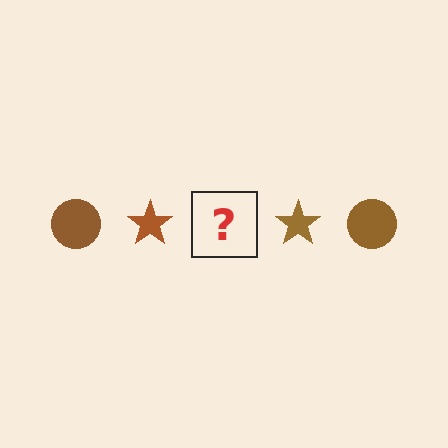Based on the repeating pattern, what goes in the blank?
The blank should be a brown circle.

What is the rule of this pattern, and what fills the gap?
The rule is that the pattern cycles through circle, star shapes in brown. The gap should be filled with a brown circle.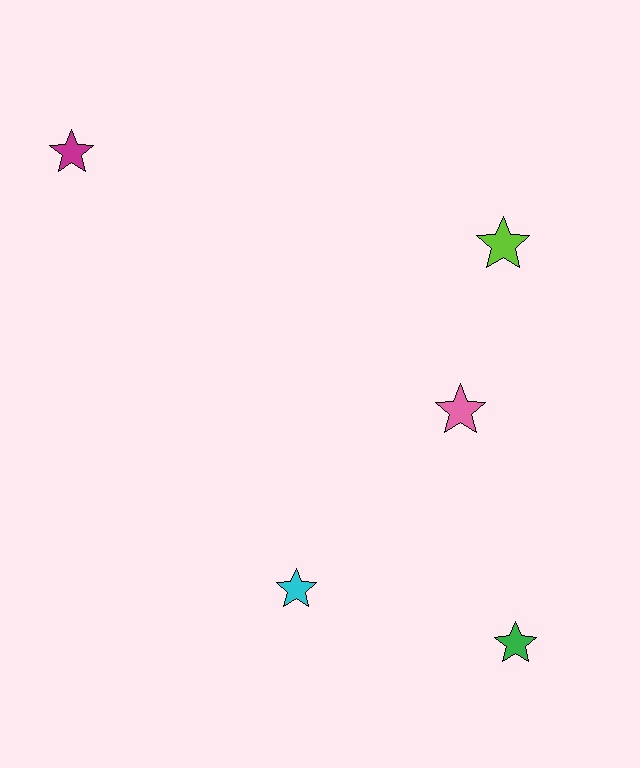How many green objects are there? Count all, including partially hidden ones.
There is 1 green object.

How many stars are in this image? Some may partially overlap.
There are 5 stars.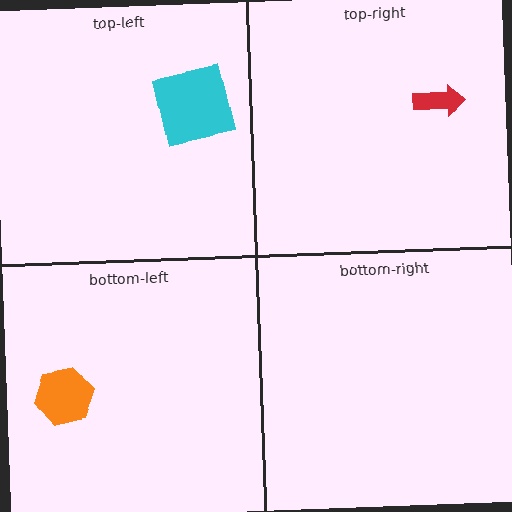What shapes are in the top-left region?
The cyan square.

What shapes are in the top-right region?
The red arrow.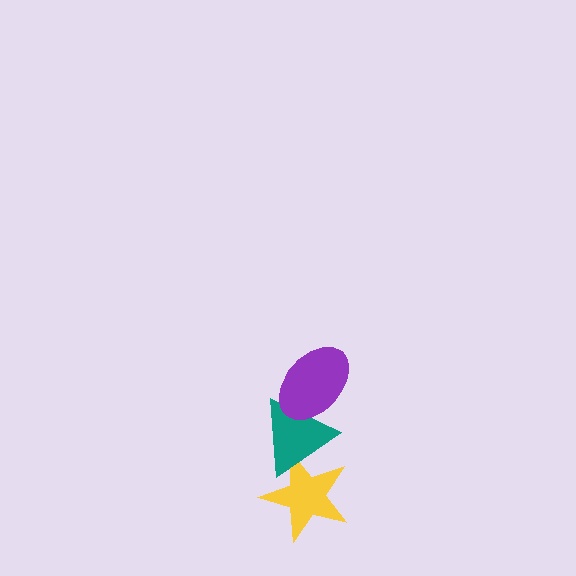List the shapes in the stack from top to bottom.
From top to bottom: the purple ellipse, the teal triangle, the yellow star.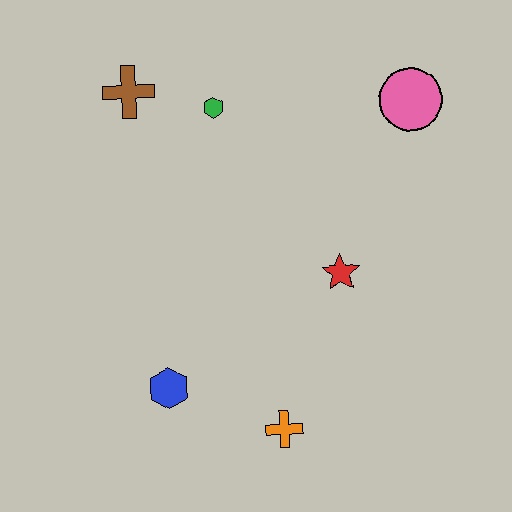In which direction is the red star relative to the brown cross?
The red star is to the right of the brown cross.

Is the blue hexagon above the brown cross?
No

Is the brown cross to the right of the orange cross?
No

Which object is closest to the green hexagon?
The brown cross is closest to the green hexagon.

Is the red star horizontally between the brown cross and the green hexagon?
No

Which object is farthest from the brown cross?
The orange cross is farthest from the brown cross.